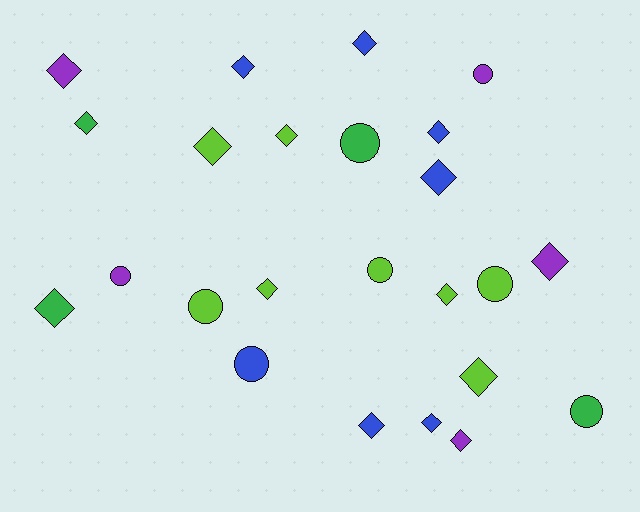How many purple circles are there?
There are 2 purple circles.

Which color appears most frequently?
Lime, with 8 objects.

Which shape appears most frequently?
Diamond, with 16 objects.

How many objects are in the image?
There are 24 objects.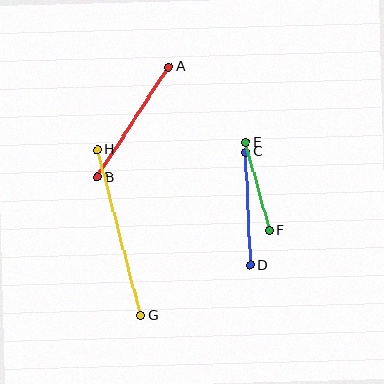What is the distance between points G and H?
The distance is approximately 172 pixels.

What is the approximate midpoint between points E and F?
The midpoint is at approximately (257, 186) pixels.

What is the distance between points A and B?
The distance is approximately 131 pixels.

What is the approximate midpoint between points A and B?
The midpoint is at approximately (133, 122) pixels.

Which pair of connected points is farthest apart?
Points G and H are farthest apart.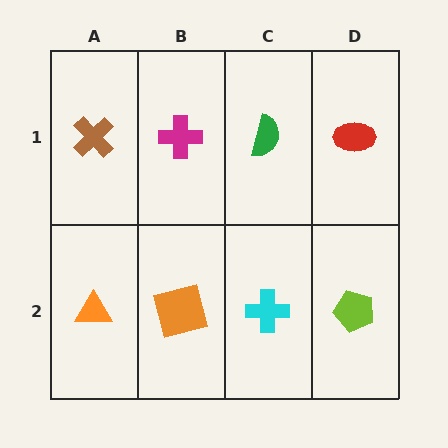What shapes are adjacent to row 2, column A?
A brown cross (row 1, column A), an orange square (row 2, column B).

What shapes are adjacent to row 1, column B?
An orange square (row 2, column B), a brown cross (row 1, column A), a green semicircle (row 1, column C).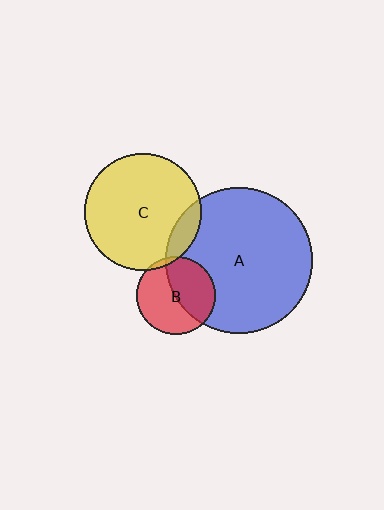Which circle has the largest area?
Circle A (blue).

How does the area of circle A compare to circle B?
Approximately 3.5 times.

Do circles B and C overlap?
Yes.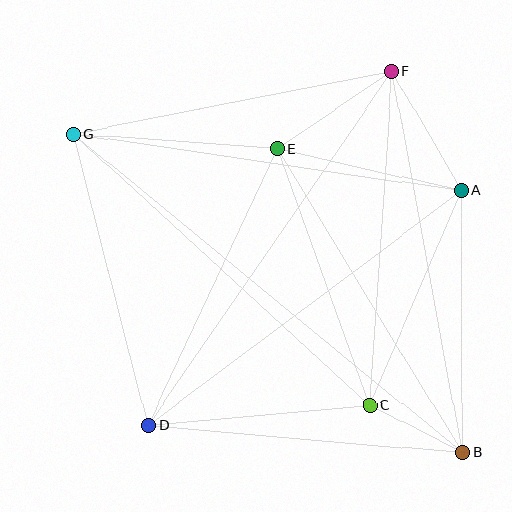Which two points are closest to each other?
Points B and C are closest to each other.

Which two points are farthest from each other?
Points B and G are farthest from each other.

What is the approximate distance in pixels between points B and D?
The distance between B and D is approximately 315 pixels.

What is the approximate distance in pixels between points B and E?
The distance between B and E is approximately 356 pixels.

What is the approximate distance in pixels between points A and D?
The distance between A and D is approximately 391 pixels.